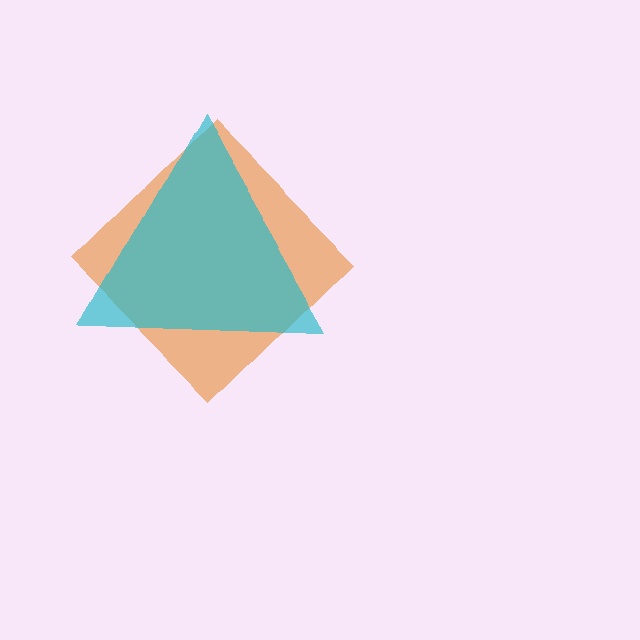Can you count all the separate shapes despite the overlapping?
Yes, there are 2 separate shapes.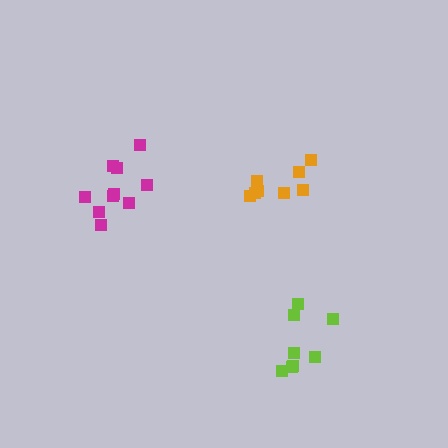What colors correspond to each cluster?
The clusters are colored: orange, magenta, lime.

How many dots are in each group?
Group 1: 8 dots, Group 2: 10 dots, Group 3: 8 dots (26 total).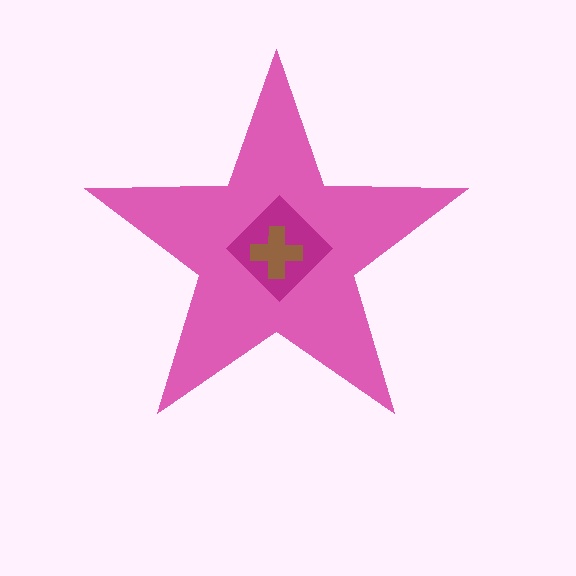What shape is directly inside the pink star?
The magenta diamond.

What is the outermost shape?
The pink star.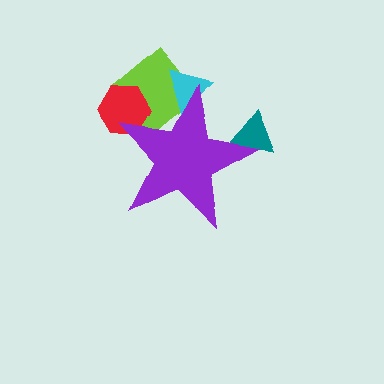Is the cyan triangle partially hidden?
Yes, the cyan triangle is partially hidden behind the purple star.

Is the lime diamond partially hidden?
Yes, the lime diamond is partially hidden behind the purple star.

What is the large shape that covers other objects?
A purple star.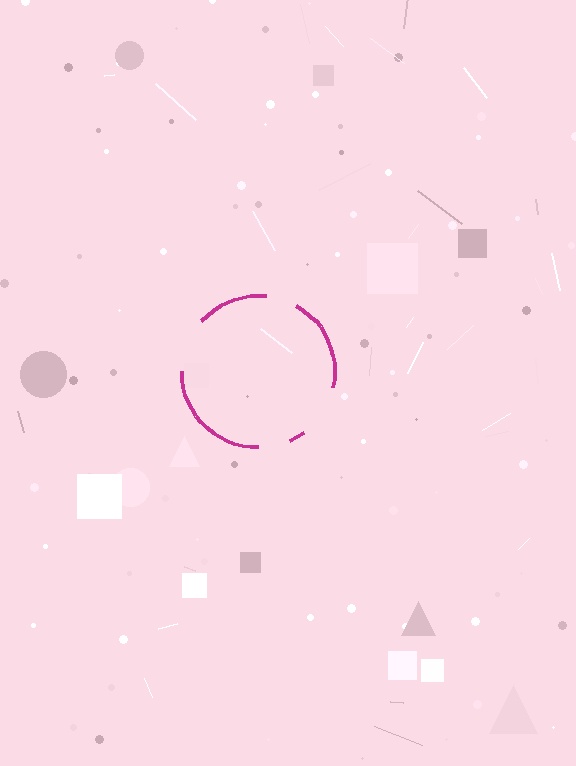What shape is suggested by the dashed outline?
The dashed outline suggests a circle.